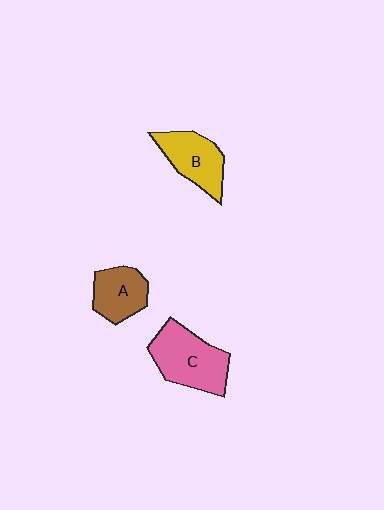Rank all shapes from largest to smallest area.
From largest to smallest: C (pink), B (yellow), A (brown).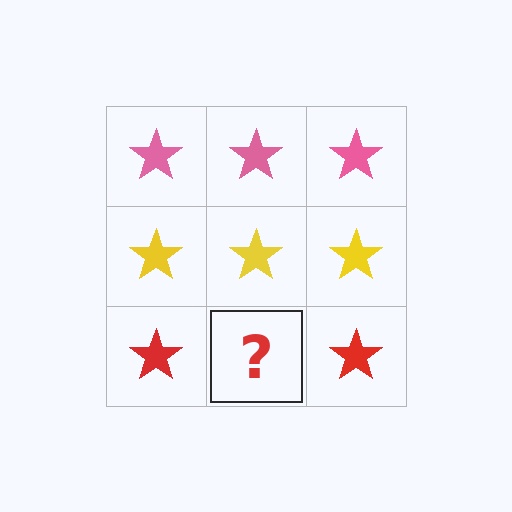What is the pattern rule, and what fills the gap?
The rule is that each row has a consistent color. The gap should be filled with a red star.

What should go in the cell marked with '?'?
The missing cell should contain a red star.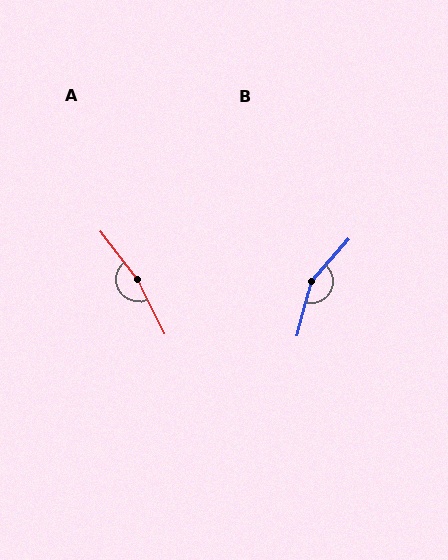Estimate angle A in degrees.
Approximately 168 degrees.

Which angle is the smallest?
B, at approximately 153 degrees.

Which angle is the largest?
A, at approximately 168 degrees.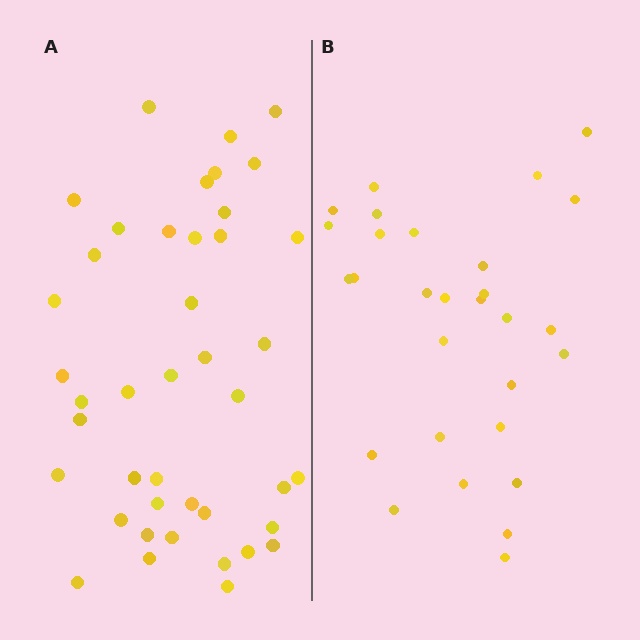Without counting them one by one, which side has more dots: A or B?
Region A (the left region) has more dots.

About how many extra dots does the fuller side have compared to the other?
Region A has approximately 15 more dots than region B.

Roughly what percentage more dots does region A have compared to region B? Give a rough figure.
About 45% more.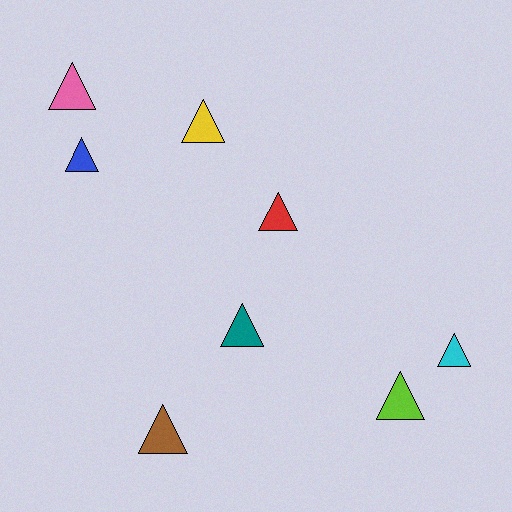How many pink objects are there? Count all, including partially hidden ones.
There is 1 pink object.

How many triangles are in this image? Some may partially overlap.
There are 8 triangles.